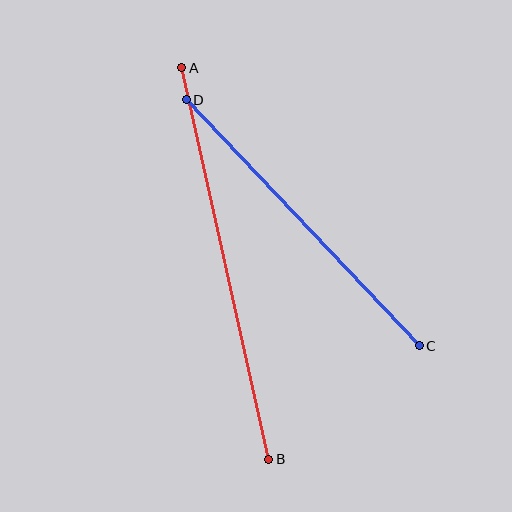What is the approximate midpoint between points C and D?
The midpoint is at approximately (303, 223) pixels.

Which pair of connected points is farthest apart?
Points A and B are farthest apart.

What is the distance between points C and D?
The distance is approximately 339 pixels.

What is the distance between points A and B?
The distance is approximately 401 pixels.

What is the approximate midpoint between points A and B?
The midpoint is at approximately (225, 264) pixels.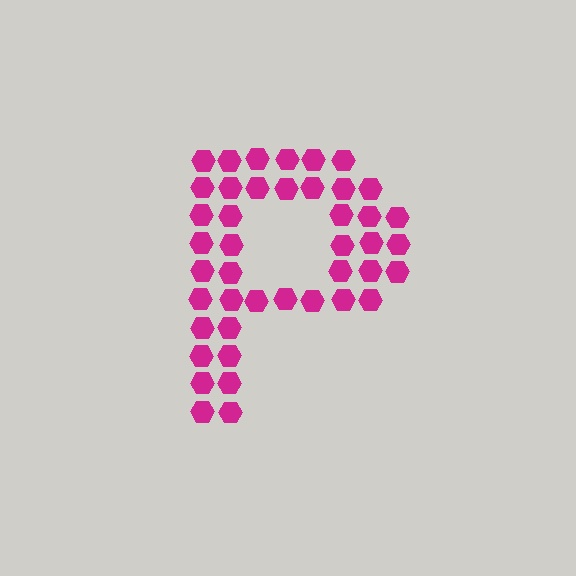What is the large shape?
The large shape is the letter P.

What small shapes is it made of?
It is made of small hexagons.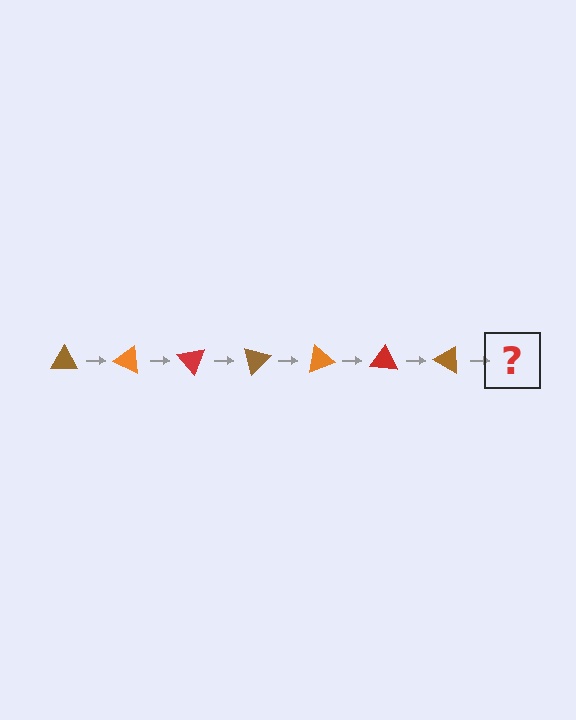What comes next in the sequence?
The next element should be an orange triangle, rotated 175 degrees from the start.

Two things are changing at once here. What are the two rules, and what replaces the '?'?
The two rules are that it rotates 25 degrees each step and the color cycles through brown, orange, and red. The '?' should be an orange triangle, rotated 175 degrees from the start.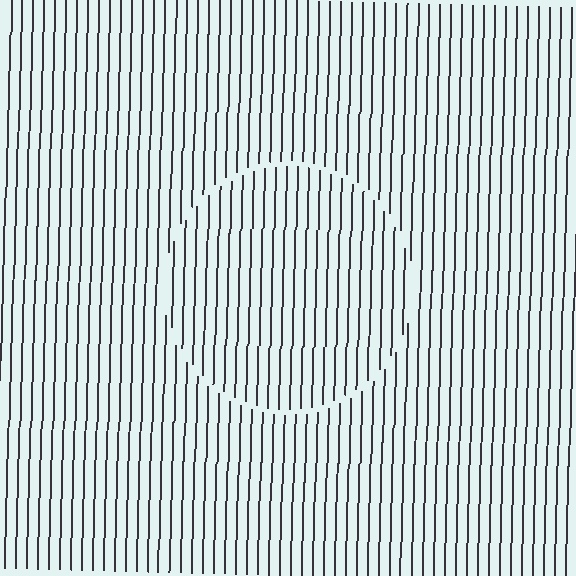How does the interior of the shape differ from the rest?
The interior of the shape contains the same grating, shifted by half a period — the contour is defined by the phase discontinuity where line-ends from the inner and outer gratings abut.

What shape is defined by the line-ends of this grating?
An illusory circle. The interior of the shape contains the same grating, shifted by half a period — the contour is defined by the phase discontinuity where line-ends from the inner and outer gratings abut.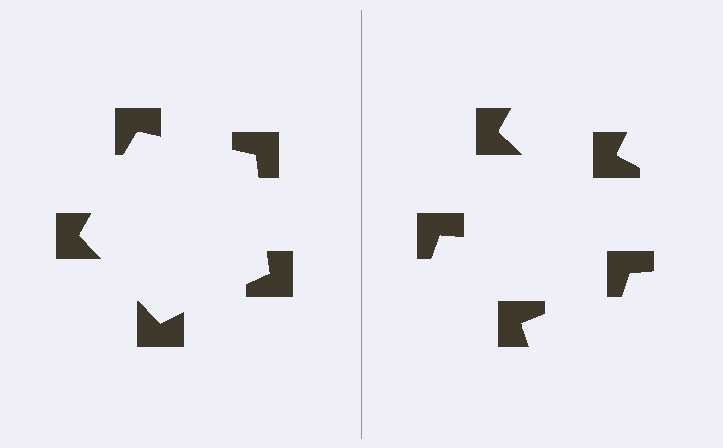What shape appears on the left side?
An illusory pentagon.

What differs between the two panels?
The notched squares are positioned identically on both sides; only the wedge orientations differ. On the left they align to a pentagon; on the right they are misaligned.